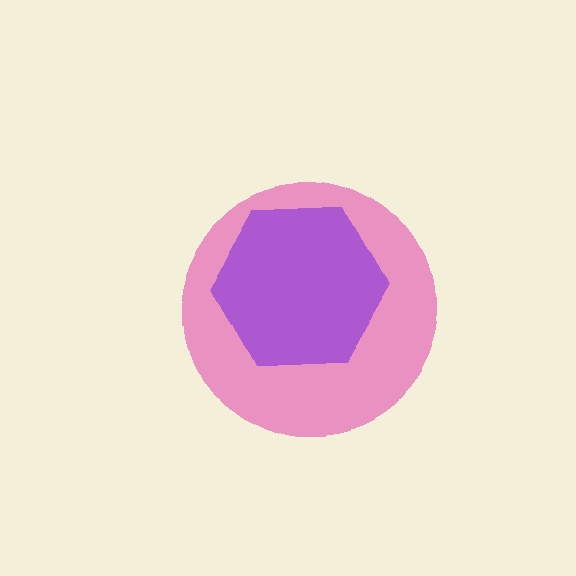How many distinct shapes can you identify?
There are 2 distinct shapes: a pink circle, a purple hexagon.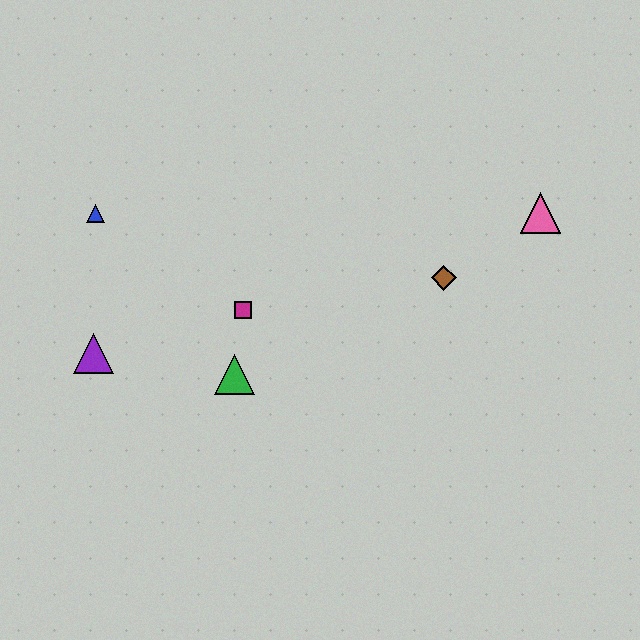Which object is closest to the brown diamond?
The pink triangle is closest to the brown diamond.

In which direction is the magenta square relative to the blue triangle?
The magenta square is to the right of the blue triangle.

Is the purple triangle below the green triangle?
No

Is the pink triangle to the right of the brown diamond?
Yes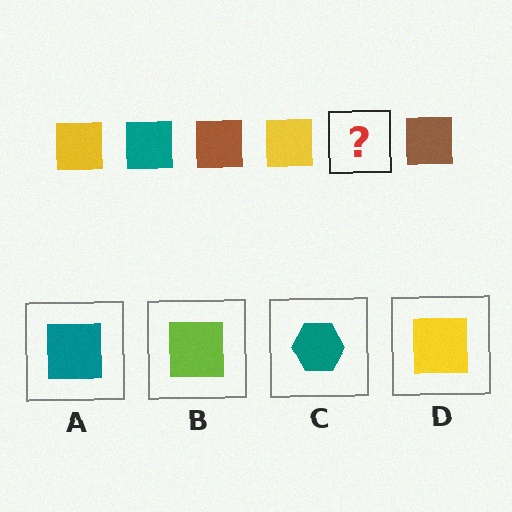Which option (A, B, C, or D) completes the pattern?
A.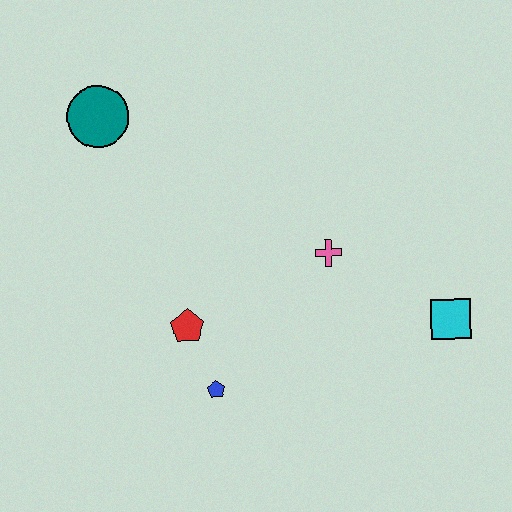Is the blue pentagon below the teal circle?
Yes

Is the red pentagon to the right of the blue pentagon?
No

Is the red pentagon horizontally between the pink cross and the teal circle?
Yes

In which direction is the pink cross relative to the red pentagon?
The pink cross is to the right of the red pentagon.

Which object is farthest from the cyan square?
The teal circle is farthest from the cyan square.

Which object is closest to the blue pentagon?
The red pentagon is closest to the blue pentagon.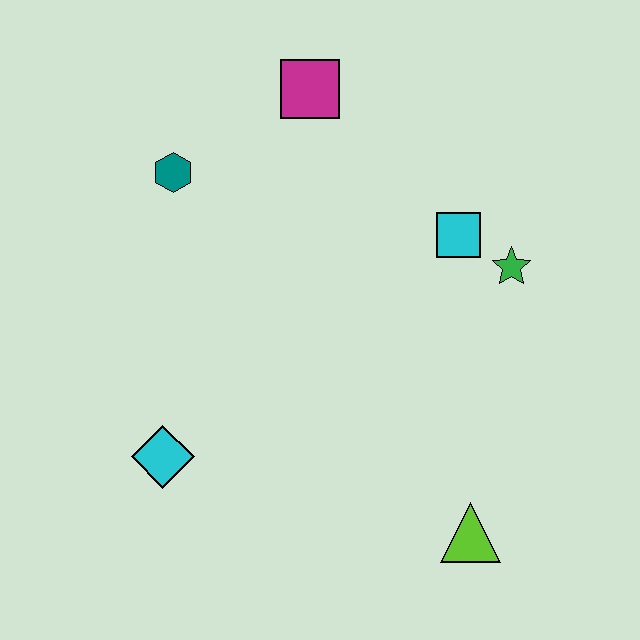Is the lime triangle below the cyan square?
Yes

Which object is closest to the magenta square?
The teal hexagon is closest to the magenta square.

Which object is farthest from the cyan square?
The cyan diamond is farthest from the cyan square.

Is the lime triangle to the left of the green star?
Yes